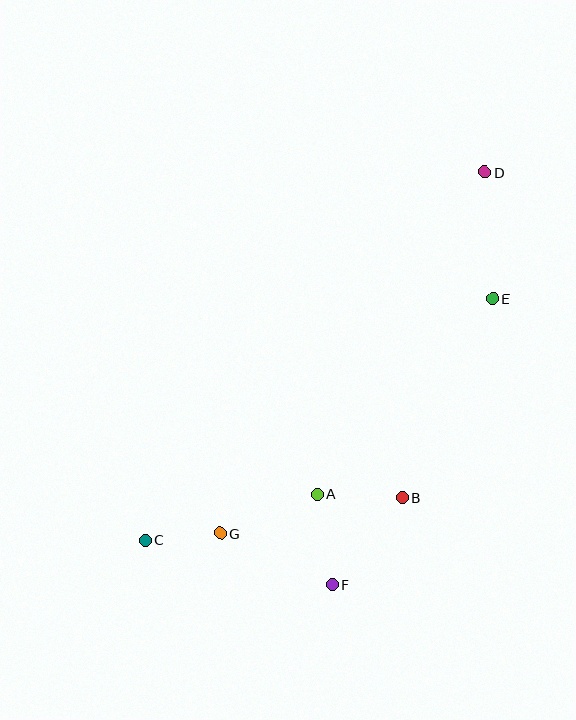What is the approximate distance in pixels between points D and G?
The distance between D and G is approximately 448 pixels.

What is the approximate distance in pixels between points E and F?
The distance between E and F is approximately 329 pixels.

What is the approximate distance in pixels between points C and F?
The distance between C and F is approximately 193 pixels.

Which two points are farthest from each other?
Points C and D are farthest from each other.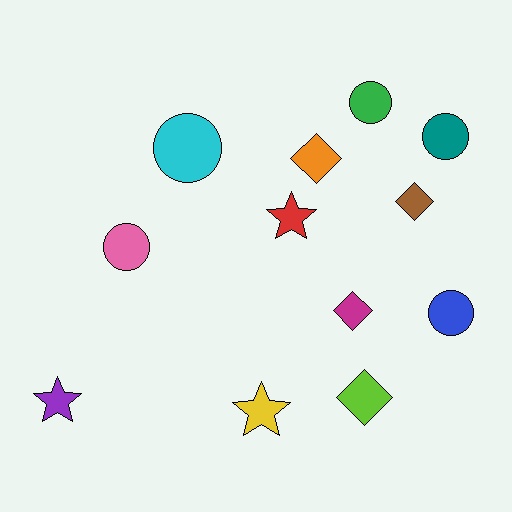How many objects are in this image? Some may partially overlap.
There are 12 objects.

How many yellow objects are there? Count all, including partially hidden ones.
There is 1 yellow object.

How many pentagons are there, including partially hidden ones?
There are no pentagons.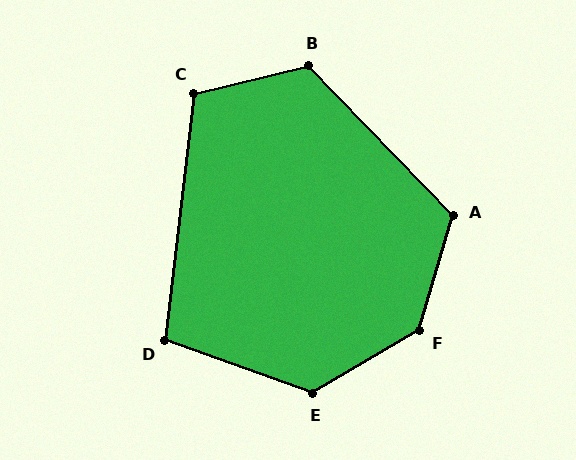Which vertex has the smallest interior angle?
D, at approximately 103 degrees.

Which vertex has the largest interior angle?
F, at approximately 137 degrees.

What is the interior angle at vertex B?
Approximately 120 degrees (obtuse).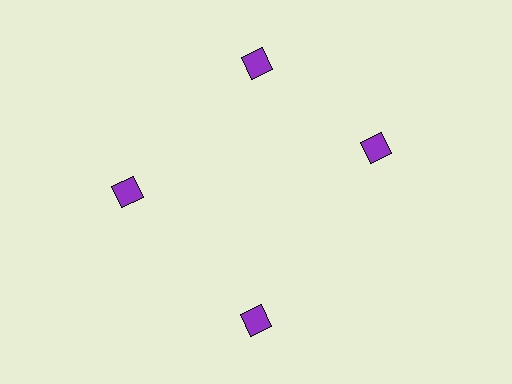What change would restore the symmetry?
The symmetry would be restored by rotating it back into even spacing with its neighbors so that all 4 squares sit at equal angles and equal distance from the center.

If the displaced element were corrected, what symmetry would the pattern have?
It would have 4-fold rotational symmetry — the pattern would map onto itself every 90 degrees.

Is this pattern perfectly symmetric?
No. The 4 purple squares are arranged in a ring, but one element near the 3 o'clock position is rotated out of alignment along the ring, breaking the 4-fold rotational symmetry.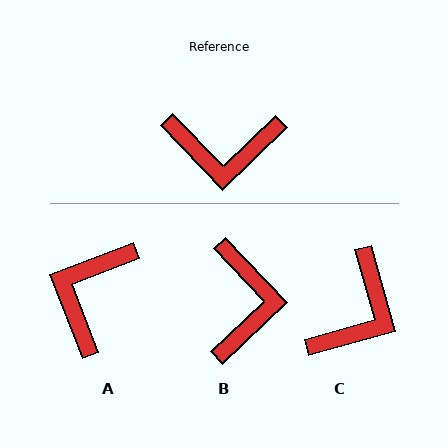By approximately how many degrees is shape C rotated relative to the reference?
Approximately 62 degrees counter-clockwise.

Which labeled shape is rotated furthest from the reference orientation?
A, about 113 degrees away.